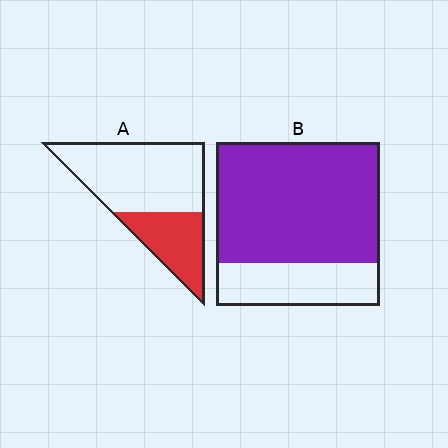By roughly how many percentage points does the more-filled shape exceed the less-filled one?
By roughly 40 percentage points (B over A).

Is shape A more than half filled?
No.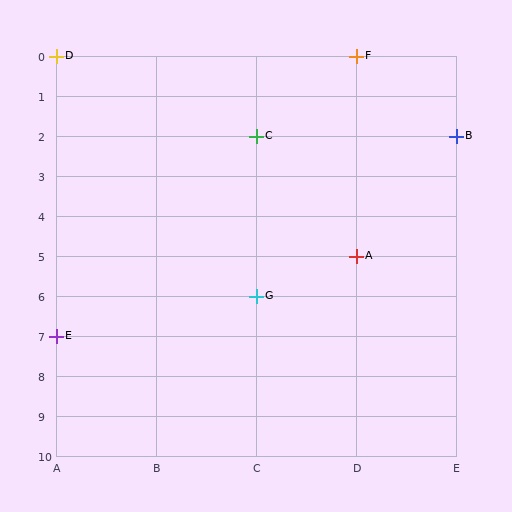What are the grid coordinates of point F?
Point F is at grid coordinates (D, 0).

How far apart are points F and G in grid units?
Points F and G are 1 column and 6 rows apart (about 6.1 grid units diagonally).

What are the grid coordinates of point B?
Point B is at grid coordinates (E, 2).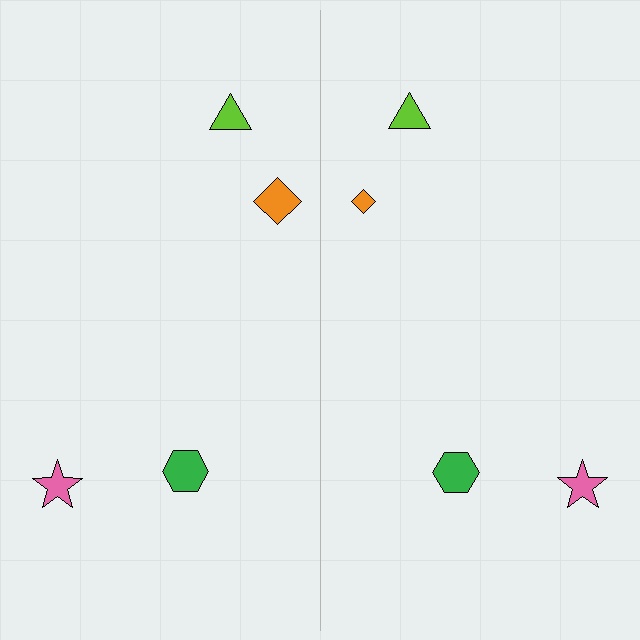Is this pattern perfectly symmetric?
No, the pattern is not perfectly symmetric. The orange diamond on the right side has a different size than its mirror counterpart.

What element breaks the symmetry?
The orange diamond on the right side has a different size than its mirror counterpart.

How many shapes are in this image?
There are 8 shapes in this image.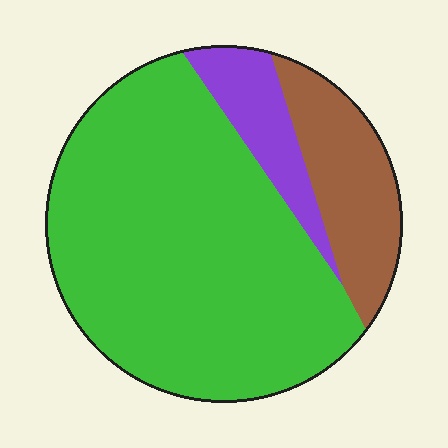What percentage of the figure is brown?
Brown covers roughly 20% of the figure.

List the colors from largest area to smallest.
From largest to smallest: green, brown, purple.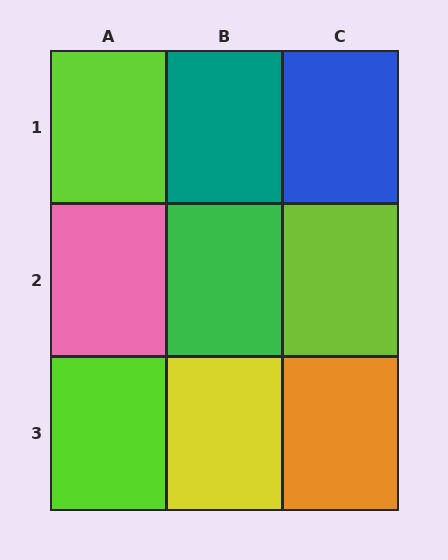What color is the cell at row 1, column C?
Blue.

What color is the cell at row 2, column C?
Lime.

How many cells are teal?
1 cell is teal.